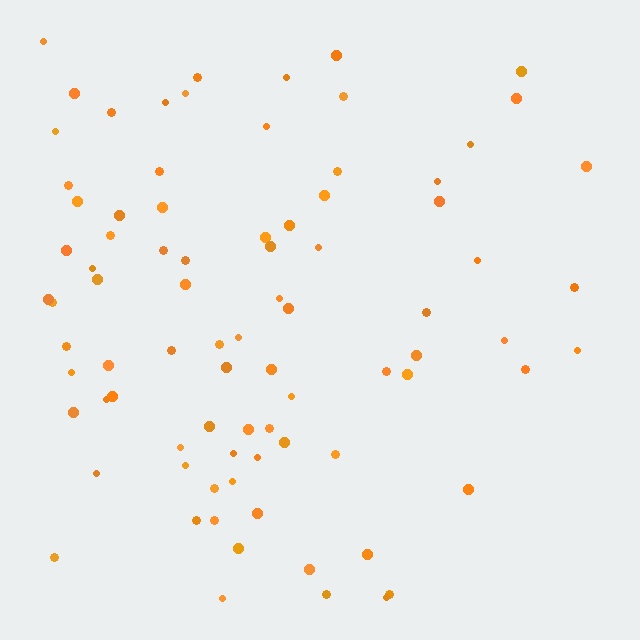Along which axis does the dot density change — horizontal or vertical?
Horizontal.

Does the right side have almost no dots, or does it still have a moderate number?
Still a moderate number, just noticeably fewer than the left.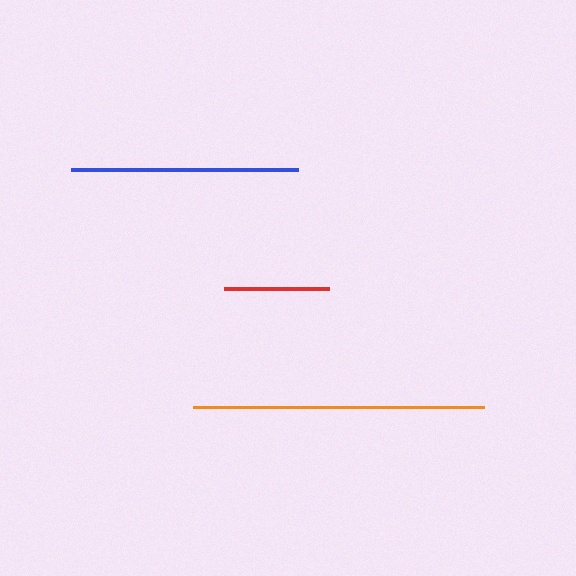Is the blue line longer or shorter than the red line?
The blue line is longer than the red line.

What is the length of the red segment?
The red segment is approximately 105 pixels long.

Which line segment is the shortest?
The red line is the shortest at approximately 105 pixels.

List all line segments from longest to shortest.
From longest to shortest: orange, blue, red.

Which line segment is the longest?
The orange line is the longest at approximately 292 pixels.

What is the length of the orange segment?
The orange segment is approximately 292 pixels long.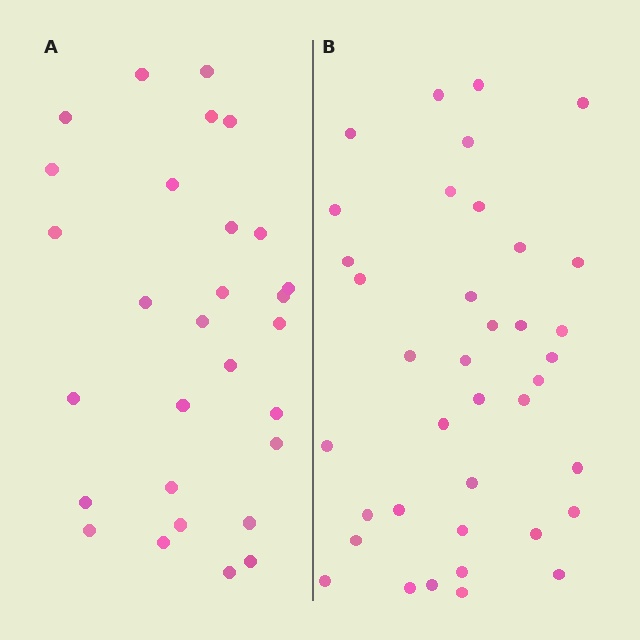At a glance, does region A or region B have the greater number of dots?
Region B (the right region) has more dots.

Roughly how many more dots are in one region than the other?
Region B has roughly 8 or so more dots than region A.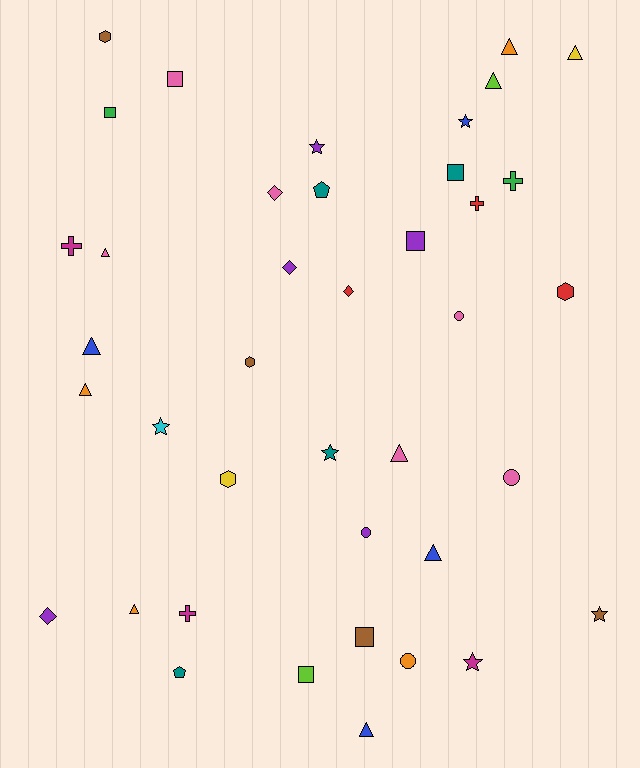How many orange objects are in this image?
There are 4 orange objects.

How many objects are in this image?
There are 40 objects.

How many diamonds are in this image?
There are 4 diamonds.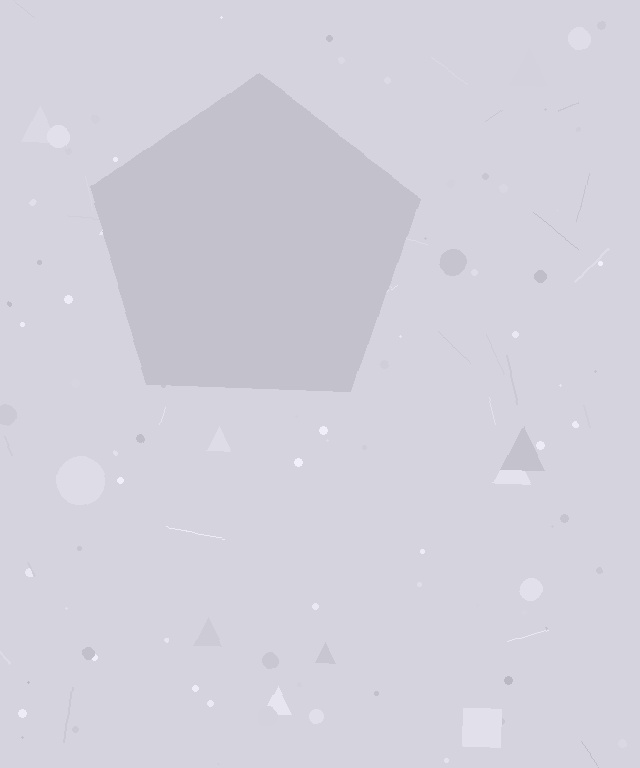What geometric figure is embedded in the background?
A pentagon is embedded in the background.